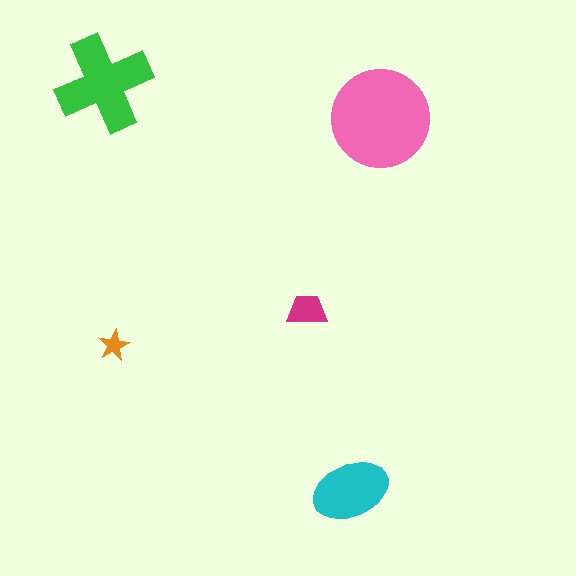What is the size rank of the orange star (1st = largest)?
5th.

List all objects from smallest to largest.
The orange star, the magenta trapezoid, the cyan ellipse, the green cross, the pink circle.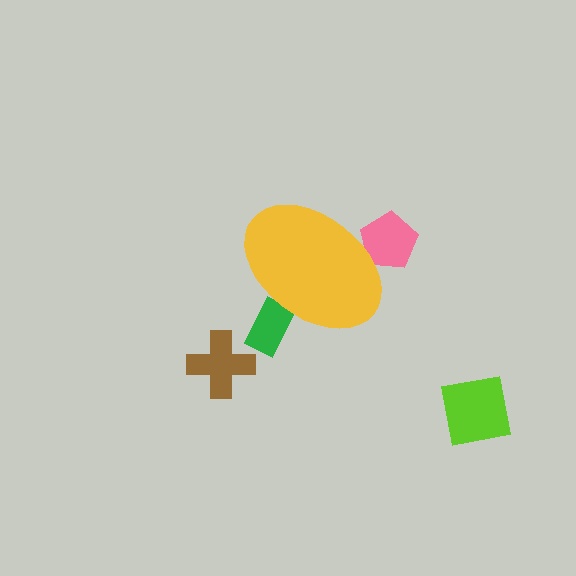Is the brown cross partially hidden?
No, the brown cross is fully visible.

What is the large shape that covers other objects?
A yellow ellipse.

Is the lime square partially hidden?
No, the lime square is fully visible.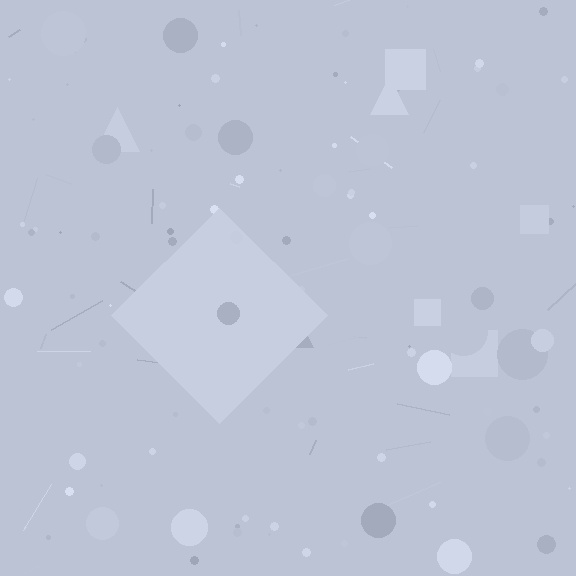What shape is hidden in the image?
A diamond is hidden in the image.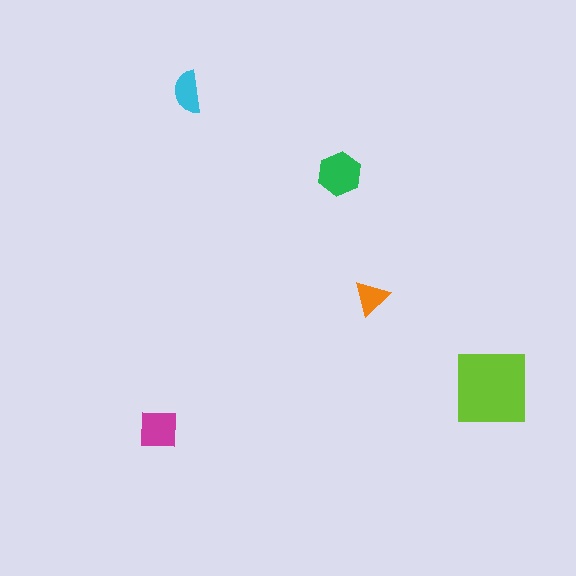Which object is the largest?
The lime square.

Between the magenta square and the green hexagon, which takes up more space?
The green hexagon.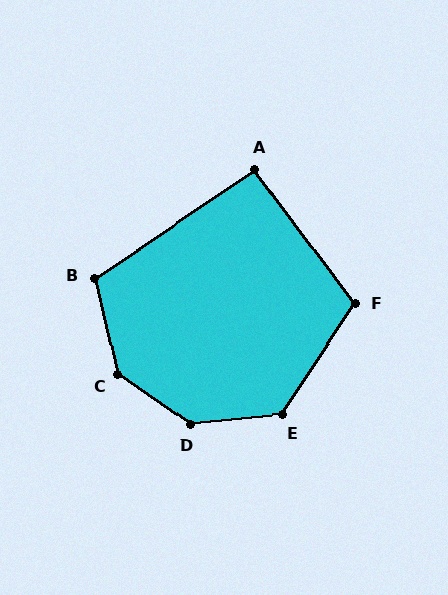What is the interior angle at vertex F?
Approximately 110 degrees (obtuse).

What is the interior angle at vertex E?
Approximately 129 degrees (obtuse).